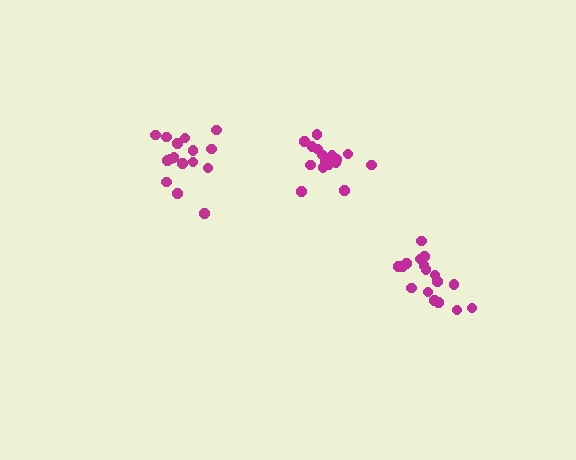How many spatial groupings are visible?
There are 3 spatial groupings.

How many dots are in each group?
Group 1: 17 dots, Group 2: 16 dots, Group 3: 16 dots (49 total).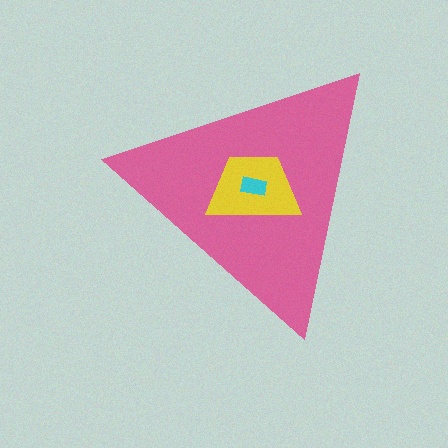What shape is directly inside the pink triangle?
The yellow trapezoid.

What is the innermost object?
The cyan rectangle.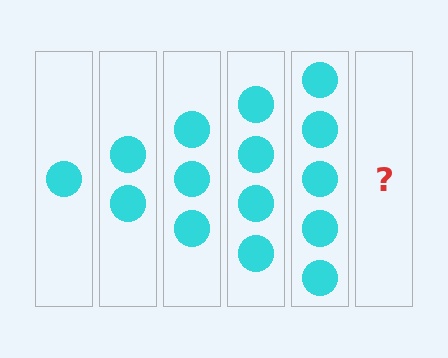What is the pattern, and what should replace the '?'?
The pattern is that each step adds one more circle. The '?' should be 6 circles.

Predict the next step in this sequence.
The next step is 6 circles.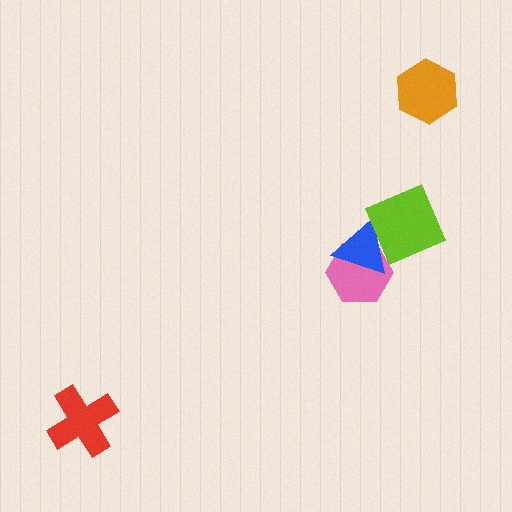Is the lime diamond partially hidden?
No, no other shape covers it.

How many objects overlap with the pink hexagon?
2 objects overlap with the pink hexagon.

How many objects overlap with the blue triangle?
2 objects overlap with the blue triangle.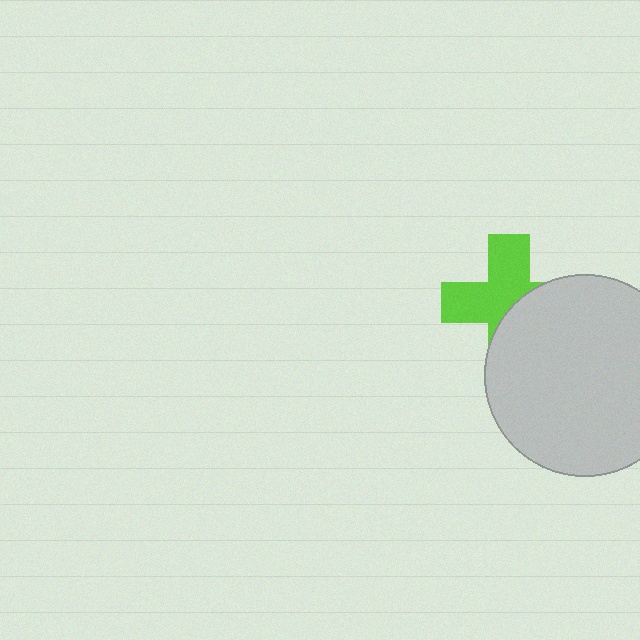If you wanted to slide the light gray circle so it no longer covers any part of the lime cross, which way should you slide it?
Slide it toward the lower-right — that is the most direct way to separate the two shapes.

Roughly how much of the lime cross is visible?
About half of it is visible (roughly 55%).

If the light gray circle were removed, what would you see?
You would see the complete lime cross.